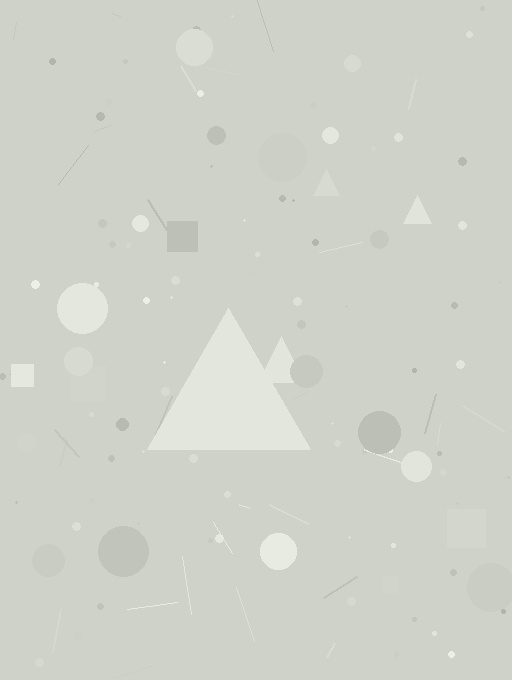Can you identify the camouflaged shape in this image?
The camouflaged shape is a triangle.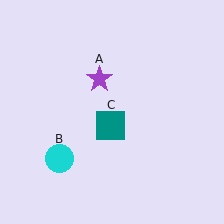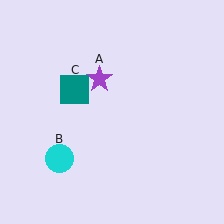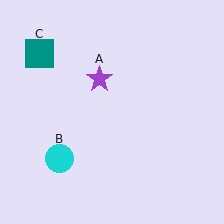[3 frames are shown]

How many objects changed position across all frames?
1 object changed position: teal square (object C).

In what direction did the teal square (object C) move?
The teal square (object C) moved up and to the left.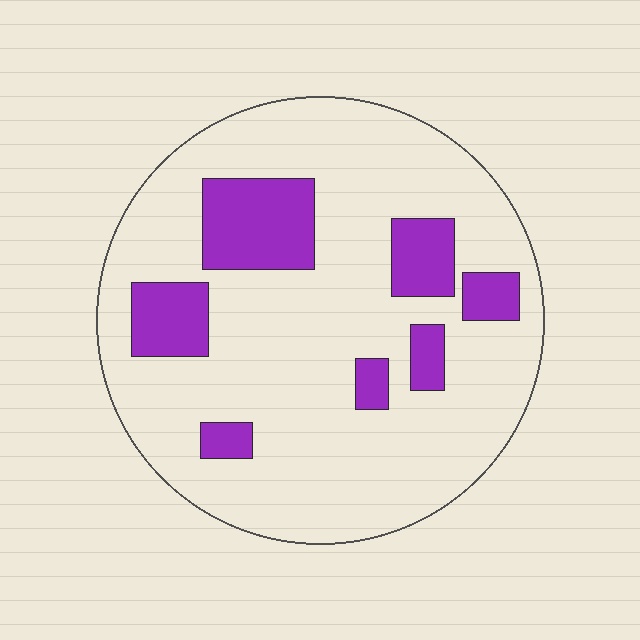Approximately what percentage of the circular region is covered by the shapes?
Approximately 20%.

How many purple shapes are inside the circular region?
7.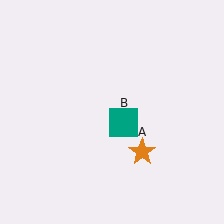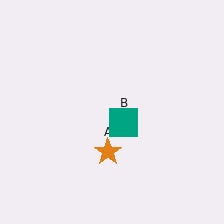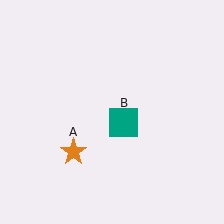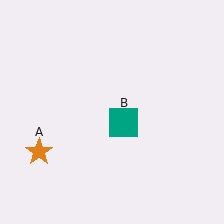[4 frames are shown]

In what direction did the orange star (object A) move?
The orange star (object A) moved left.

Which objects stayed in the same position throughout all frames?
Teal square (object B) remained stationary.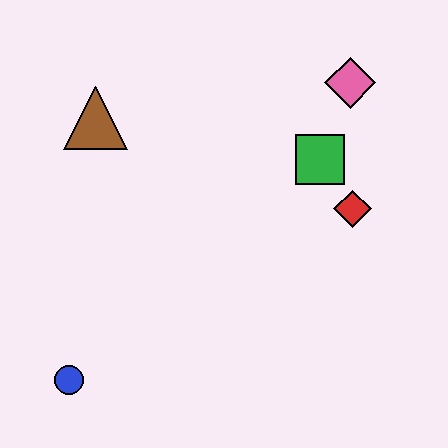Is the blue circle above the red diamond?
No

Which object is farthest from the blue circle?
The pink diamond is farthest from the blue circle.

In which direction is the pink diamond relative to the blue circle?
The pink diamond is above the blue circle.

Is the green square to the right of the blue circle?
Yes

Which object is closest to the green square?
The red diamond is closest to the green square.